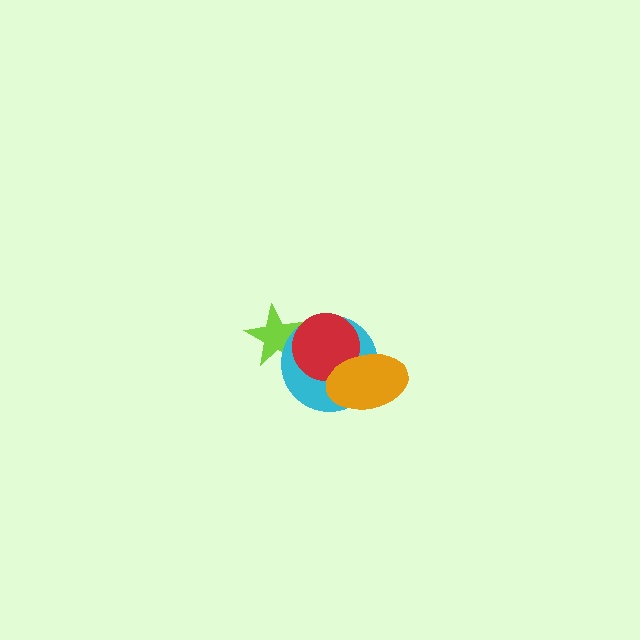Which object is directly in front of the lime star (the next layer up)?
The cyan circle is directly in front of the lime star.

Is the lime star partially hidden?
Yes, it is partially covered by another shape.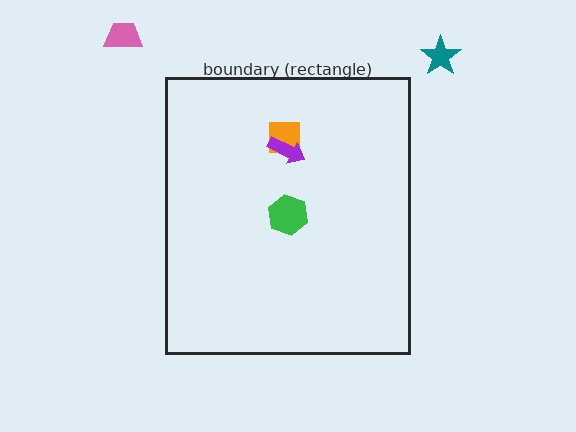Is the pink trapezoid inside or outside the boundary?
Outside.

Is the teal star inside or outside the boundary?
Outside.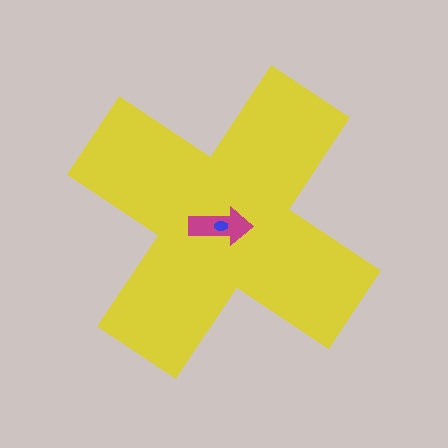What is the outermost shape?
The yellow cross.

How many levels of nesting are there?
3.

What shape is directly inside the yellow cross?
The magenta arrow.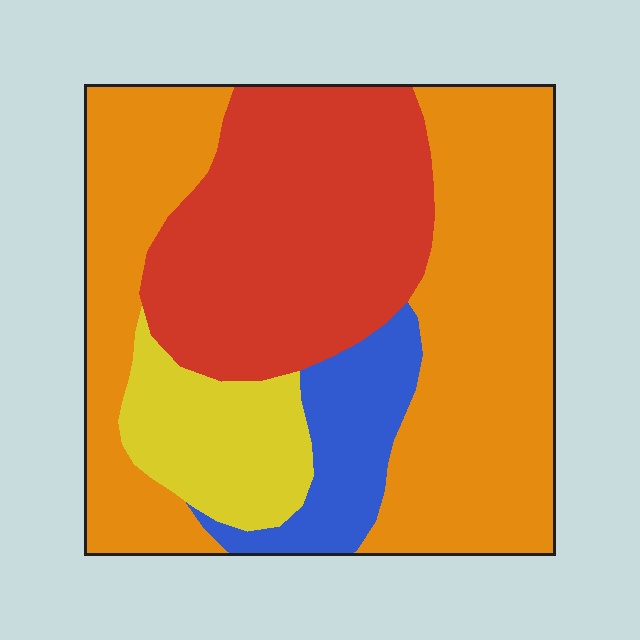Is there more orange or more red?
Orange.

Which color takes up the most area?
Orange, at roughly 50%.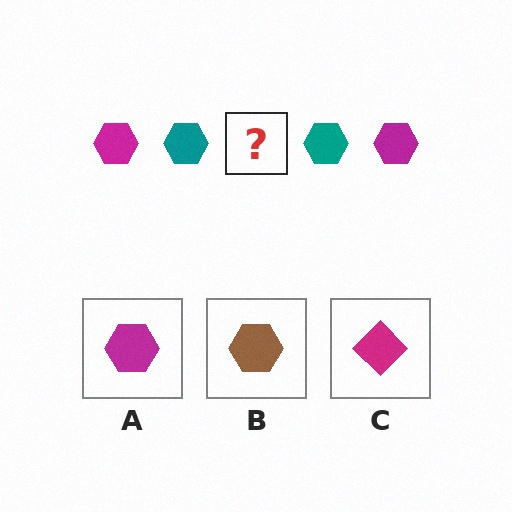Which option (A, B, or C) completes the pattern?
A.